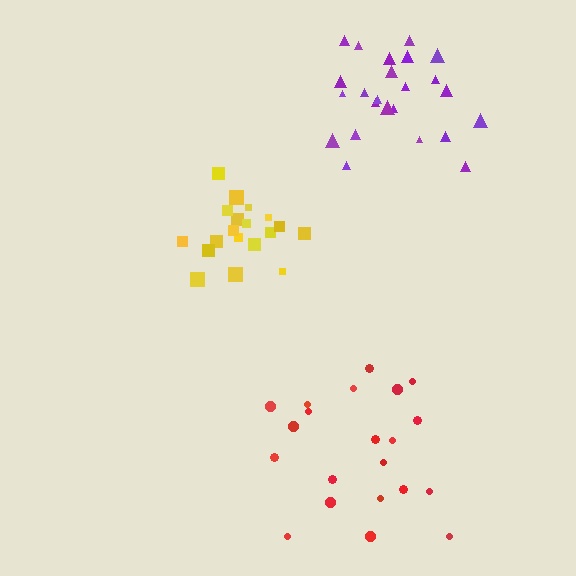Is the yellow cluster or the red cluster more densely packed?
Yellow.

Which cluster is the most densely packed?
Yellow.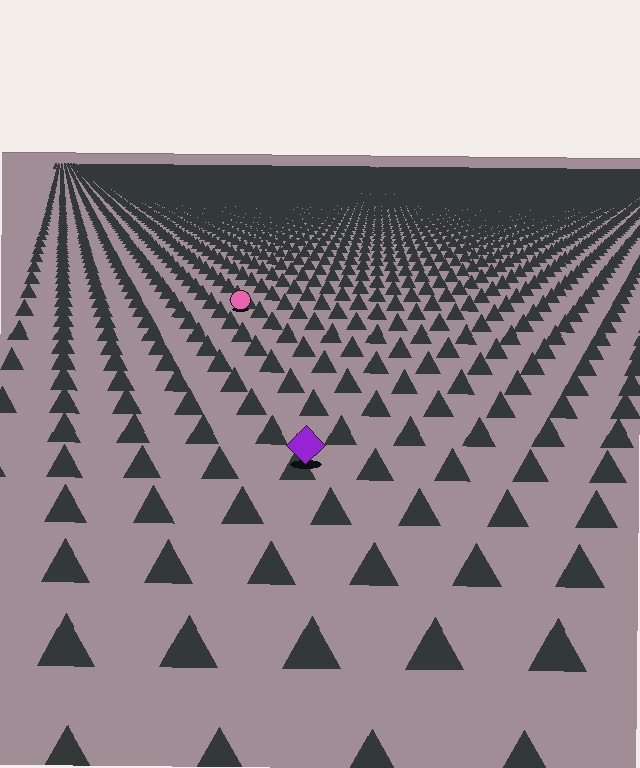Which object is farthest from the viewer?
The pink circle is farthest from the viewer. It appears smaller and the ground texture around it is denser.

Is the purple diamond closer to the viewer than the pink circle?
Yes. The purple diamond is closer — you can tell from the texture gradient: the ground texture is coarser near it.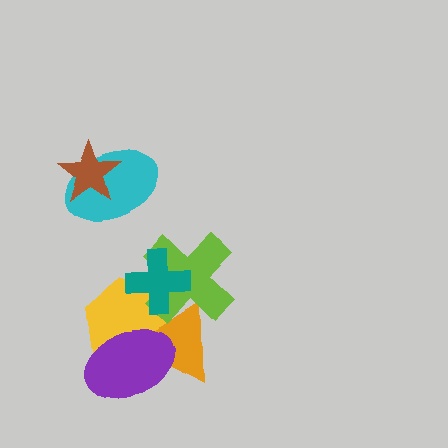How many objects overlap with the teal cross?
3 objects overlap with the teal cross.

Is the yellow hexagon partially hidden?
Yes, it is partially covered by another shape.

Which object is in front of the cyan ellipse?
The brown star is in front of the cyan ellipse.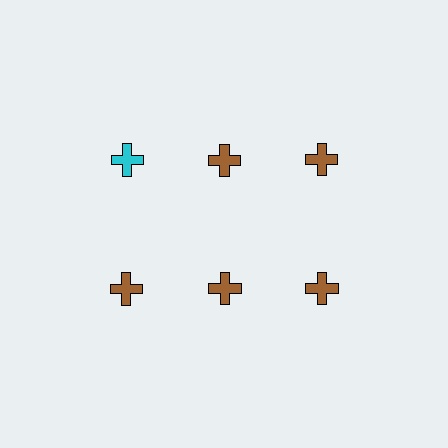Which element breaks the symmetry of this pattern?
The cyan cross in the top row, leftmost column breaks the symmetry. All other shapes are brown crosses.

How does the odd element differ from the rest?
It has a different color: cyan instead of brown.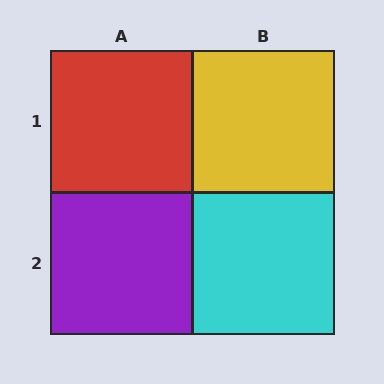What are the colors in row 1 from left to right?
Red, yellow.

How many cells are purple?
1 cell is purple.